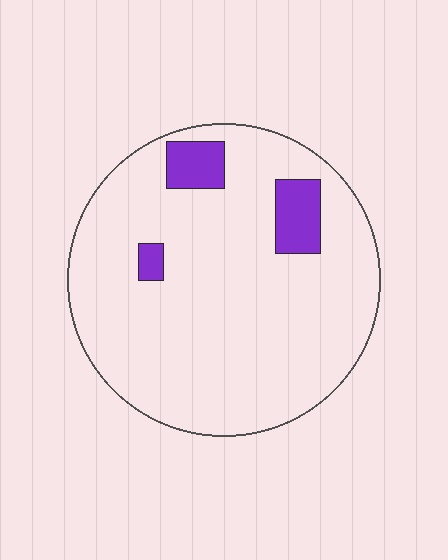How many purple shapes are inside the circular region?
3.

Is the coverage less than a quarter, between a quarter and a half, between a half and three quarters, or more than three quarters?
Less than a quarter.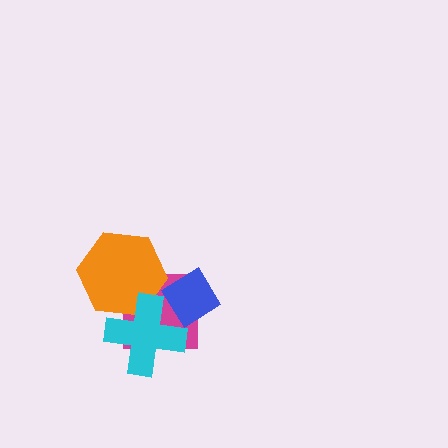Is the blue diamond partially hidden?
Yes, it is partially covered by another shape.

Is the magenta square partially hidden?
Yes, it is partially covered by another shape.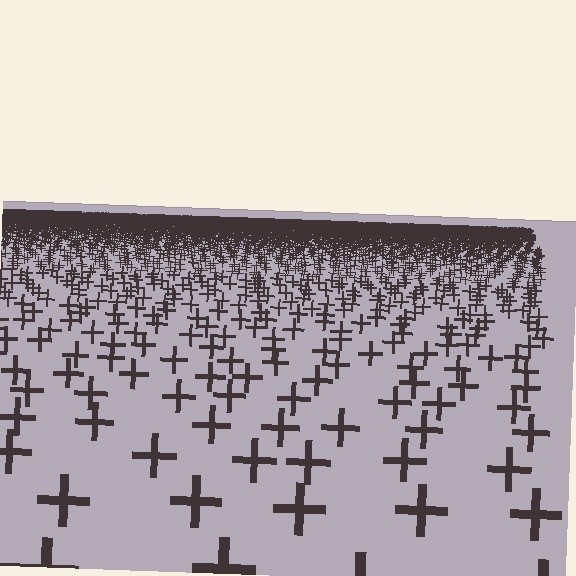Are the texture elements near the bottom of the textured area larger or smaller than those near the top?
Larger. Near the bottom, elements are closer to the viewer and appear at a bigger on-screen size.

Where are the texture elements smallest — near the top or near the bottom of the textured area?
Near the top.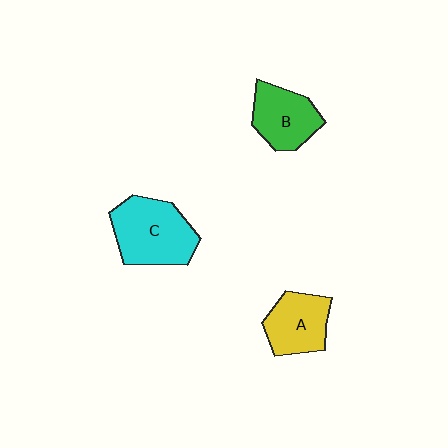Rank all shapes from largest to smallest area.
From largest to smallest: C (cyan), B (green), A (yellow).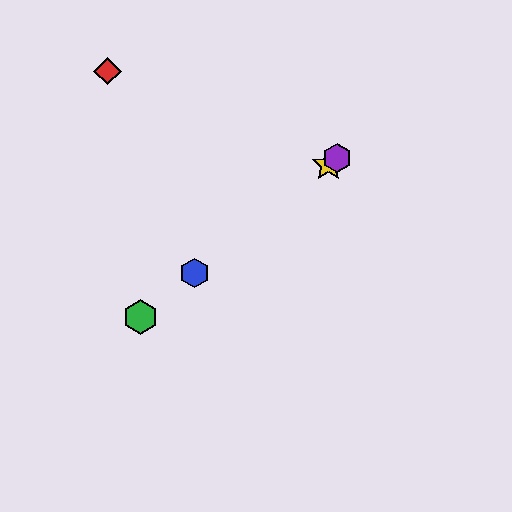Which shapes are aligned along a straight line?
The blue hexagon, the green hexagon, the yellow star, the purple hexagon are aligned along a straight line.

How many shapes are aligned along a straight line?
4 shapes (the blue hexagon, the green hexagon, the yellow star, the purple hexagon) are aligned along a straight line.